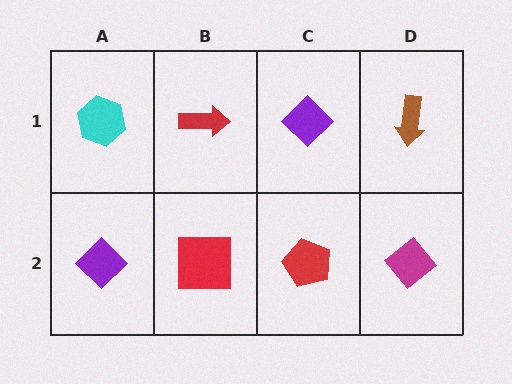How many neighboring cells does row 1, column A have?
2.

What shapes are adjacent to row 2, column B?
A red arrow (row 1, column B), a purple diamond (row 2, column A), a red pentagon (row 2, column C).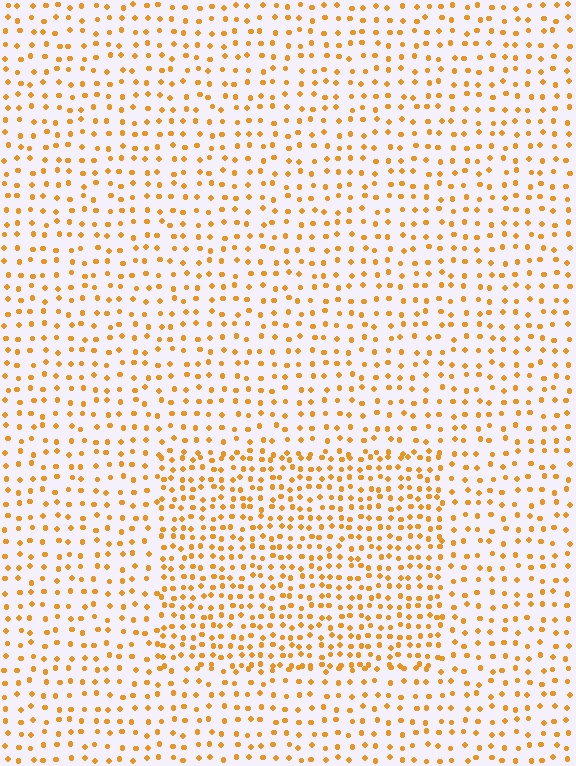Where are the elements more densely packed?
The elements are more densely packed inside the rectangle boundary.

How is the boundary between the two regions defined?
The boundary is defined by a change in element density (approximately 1.7x ratio). All elements are the same color, size, and shape.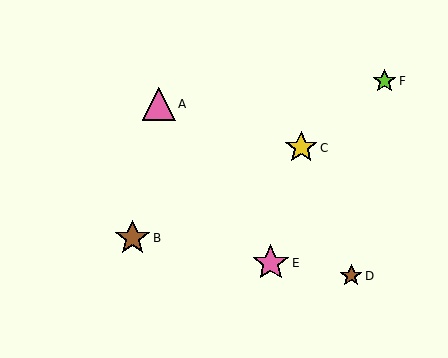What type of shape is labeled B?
Shape B is a brown star.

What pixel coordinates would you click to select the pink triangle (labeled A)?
Click at (159, 104) to select the pink triangle A.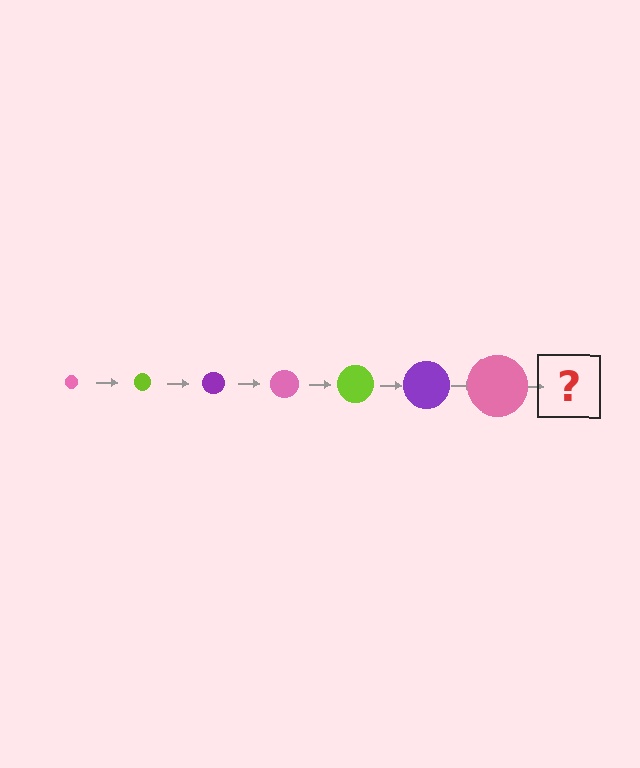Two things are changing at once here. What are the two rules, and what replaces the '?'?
The two rules are that the circle grows larger each step and the color cycles through pink, lime, and purple. The '?' should be a lime circle, larger than the previous one.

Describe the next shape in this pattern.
It should be a lime circle, larger than the previous one.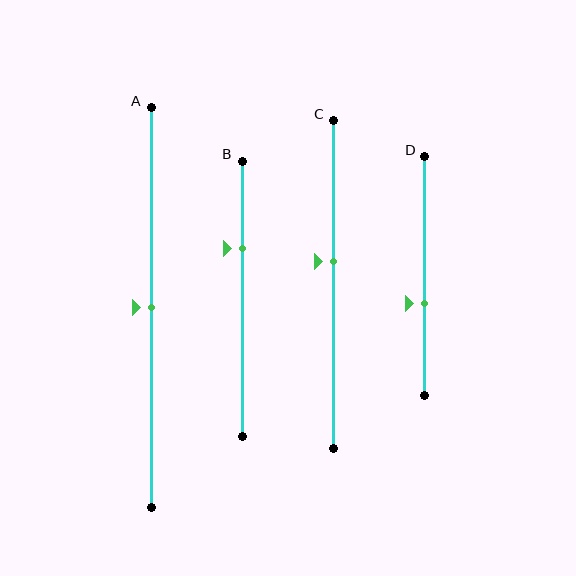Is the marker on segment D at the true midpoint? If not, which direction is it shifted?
No, the marker on segment D is shifted downward by about 12% of the segment length.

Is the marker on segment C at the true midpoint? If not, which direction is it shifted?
No, the marker on segment C is shifted upward by about 7% of the segment length.